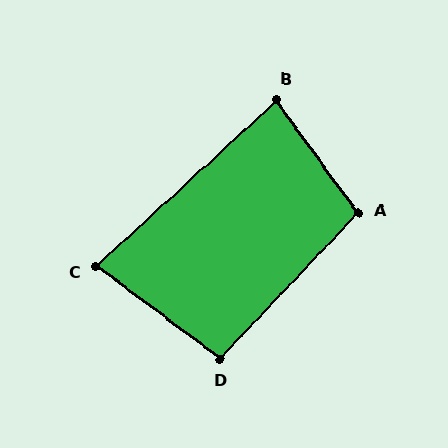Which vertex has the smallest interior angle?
C, at approximately 79 degrees.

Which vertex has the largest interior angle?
A, at approximately 101 degrees.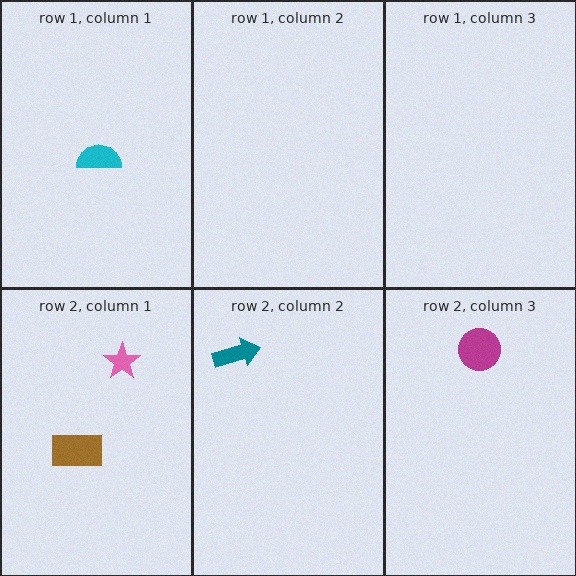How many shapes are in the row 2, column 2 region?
1.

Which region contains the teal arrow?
The row 2, column 2 region.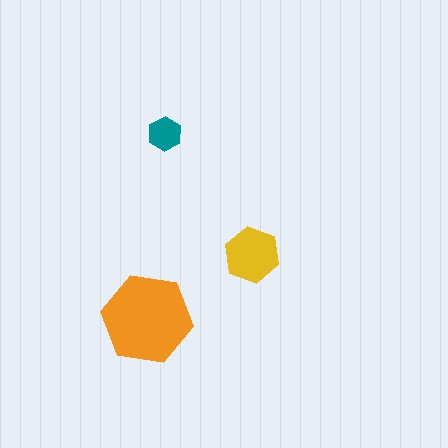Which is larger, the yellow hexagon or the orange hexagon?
The orange one.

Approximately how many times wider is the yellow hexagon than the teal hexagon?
About 1.5 times wider.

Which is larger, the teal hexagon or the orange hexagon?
The orange one.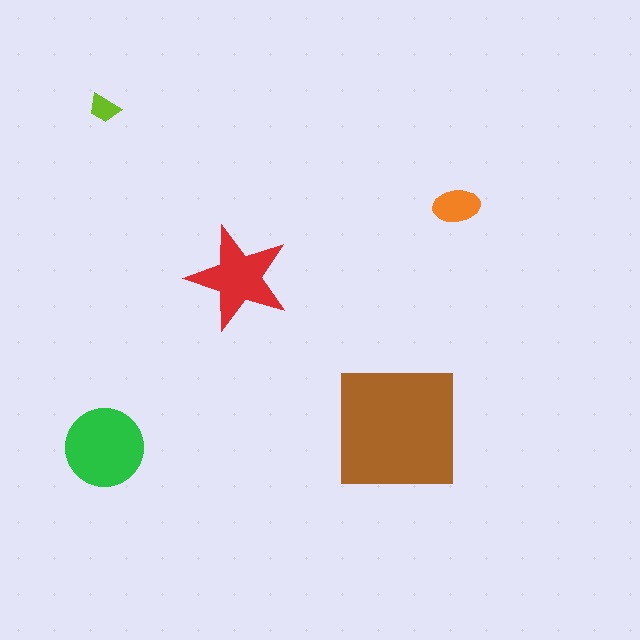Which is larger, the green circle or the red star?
The green circle.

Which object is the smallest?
The lime trapezoid.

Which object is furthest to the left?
The lime trapezoid is leftmost.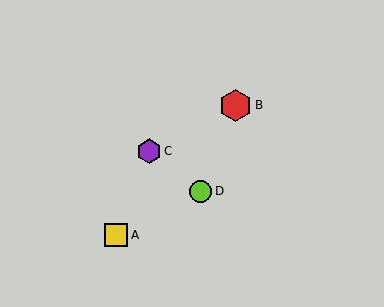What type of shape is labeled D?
Shape D is a lime circle.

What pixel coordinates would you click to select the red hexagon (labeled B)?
Click at (236, 106) to select the red hexagon B.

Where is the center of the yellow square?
The center of the yellow square is at (116, 235).